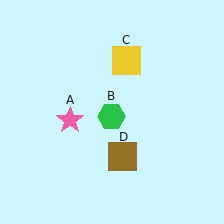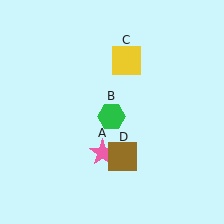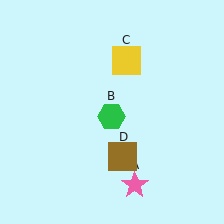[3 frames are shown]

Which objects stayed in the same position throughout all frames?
Green hexagon (object B) and yellow square (object C) and brown square (object D) remained stationary.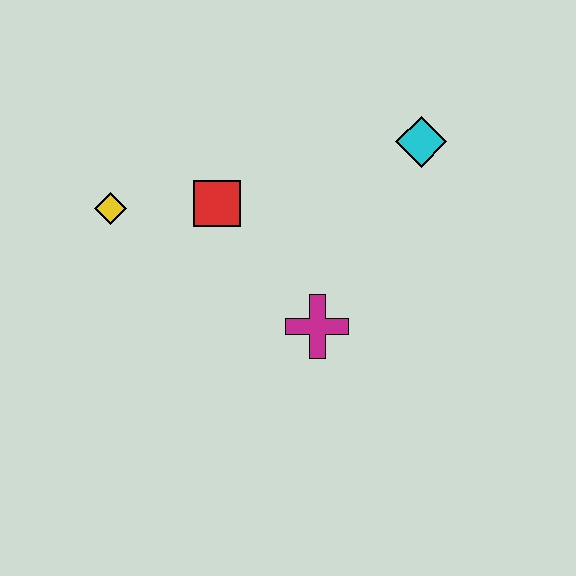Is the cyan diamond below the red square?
No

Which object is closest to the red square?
The yellow diamond is closest to the red square.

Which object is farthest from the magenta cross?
The yellow diamond is farthest from the magenta cross.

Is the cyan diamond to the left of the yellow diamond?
No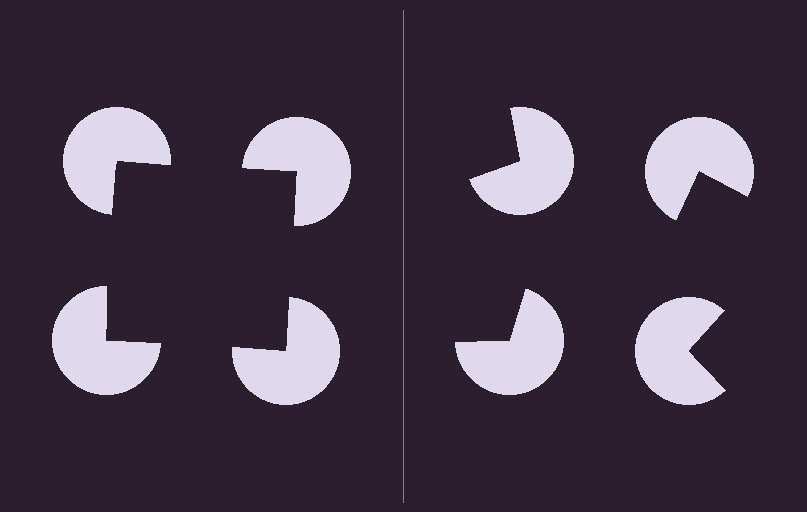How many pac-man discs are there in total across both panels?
8 — 4 on each side.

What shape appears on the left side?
An illusory square.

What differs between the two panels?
The pac-man discs are positioned identically on both sides; only the wedge orientations differ. On the left they align to a square; on the right they are misaligned.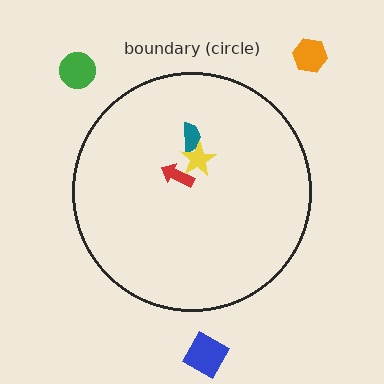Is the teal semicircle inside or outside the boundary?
Inside.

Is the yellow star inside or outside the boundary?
Inside.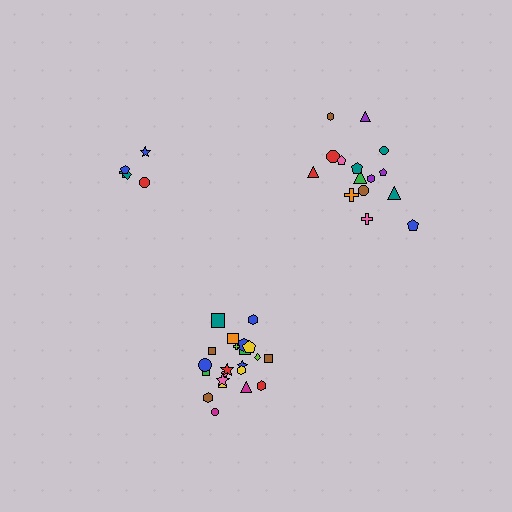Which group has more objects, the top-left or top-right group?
The top-right group.